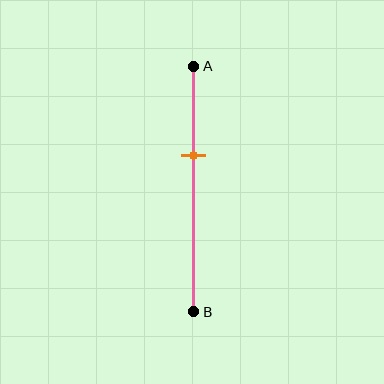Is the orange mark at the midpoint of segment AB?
No, the mark is at about 35% from A, not at the 50% midpoint.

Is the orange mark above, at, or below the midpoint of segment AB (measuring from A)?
The orange mark is above the midpoint of segment AB.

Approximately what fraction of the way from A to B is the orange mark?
The orange mark is approximately 35% of the way from A to B.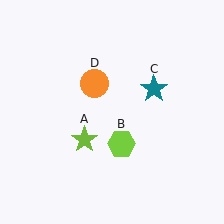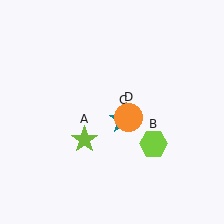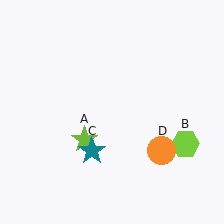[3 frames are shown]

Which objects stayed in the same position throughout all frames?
Lime star (object A) remained stationary.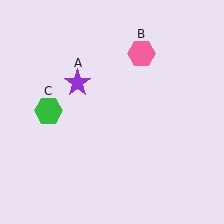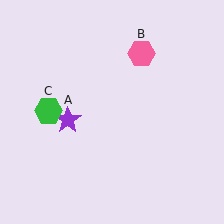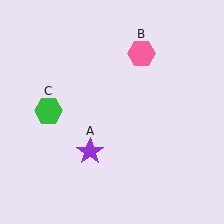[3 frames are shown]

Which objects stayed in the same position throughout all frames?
Pink hexagon (object B) and green hexagon (object C) remained stationary.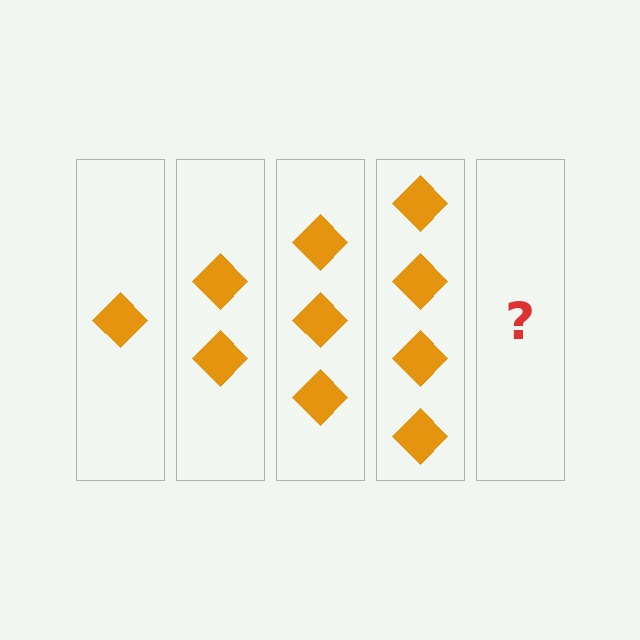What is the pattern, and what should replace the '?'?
The pattern is that each step adds one more diamond. The '?' should be 5 diamonds.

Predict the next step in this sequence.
The next step is 5 diamonds.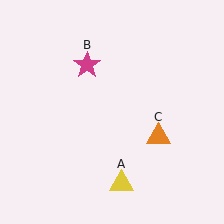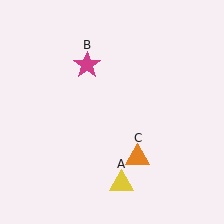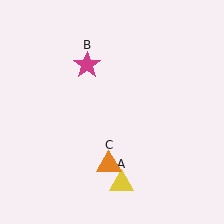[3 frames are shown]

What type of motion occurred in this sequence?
The orange triangle (object C) rotated clockwise around the center of the scene.